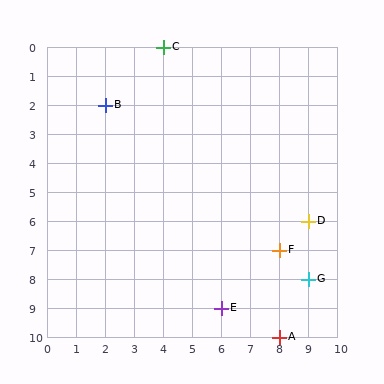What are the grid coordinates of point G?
Point G is at grid coordinates (9, 8).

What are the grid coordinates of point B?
Point B is at grid coordinates (2, 2).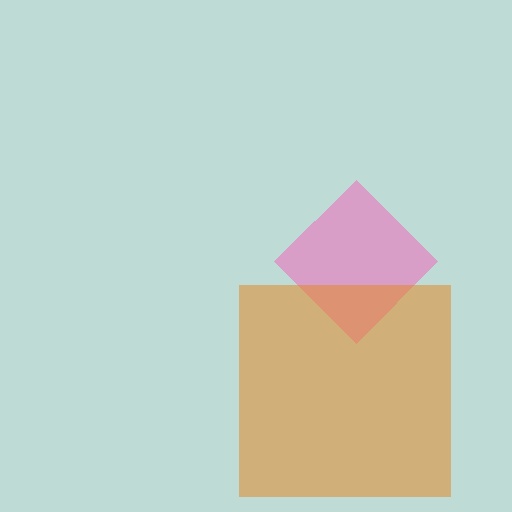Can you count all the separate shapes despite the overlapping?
Yes, there are 2 separate shapes.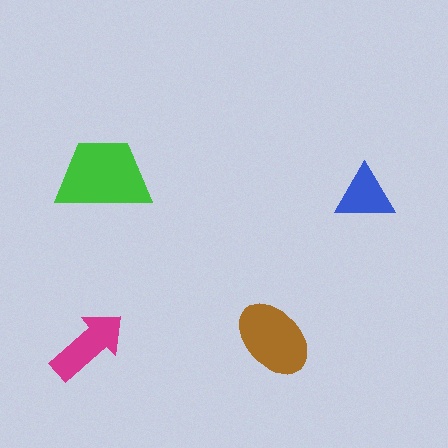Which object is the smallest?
The blue triangle.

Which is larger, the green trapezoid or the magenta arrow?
The green trapezoid.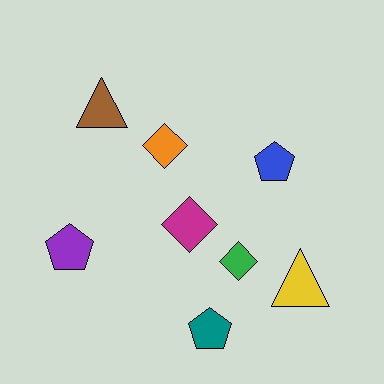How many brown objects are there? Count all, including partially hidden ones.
There is 1 brown object.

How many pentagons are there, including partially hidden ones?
There are 3 pentagons.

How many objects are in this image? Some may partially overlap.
There are 8 objects.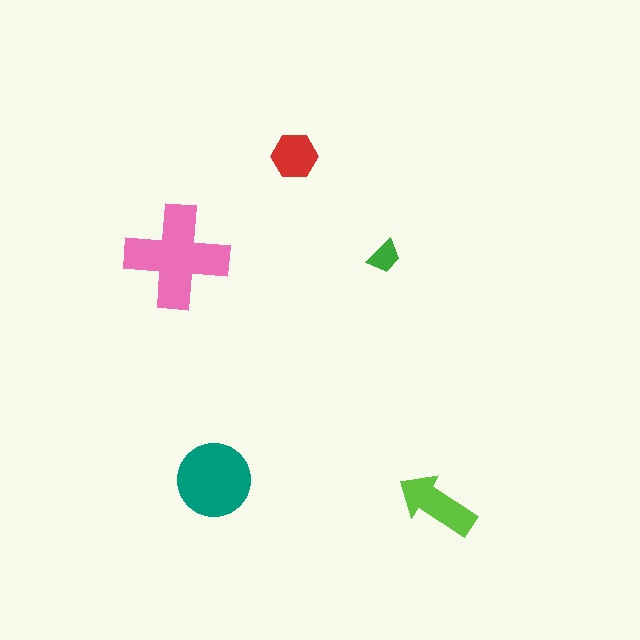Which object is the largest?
The pink cross.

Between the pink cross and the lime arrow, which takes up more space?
The pink cross.